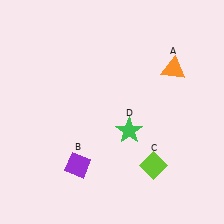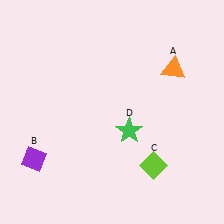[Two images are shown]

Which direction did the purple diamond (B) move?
The purple diamond (B) moved left.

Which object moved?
The purple diamond (B) moved left.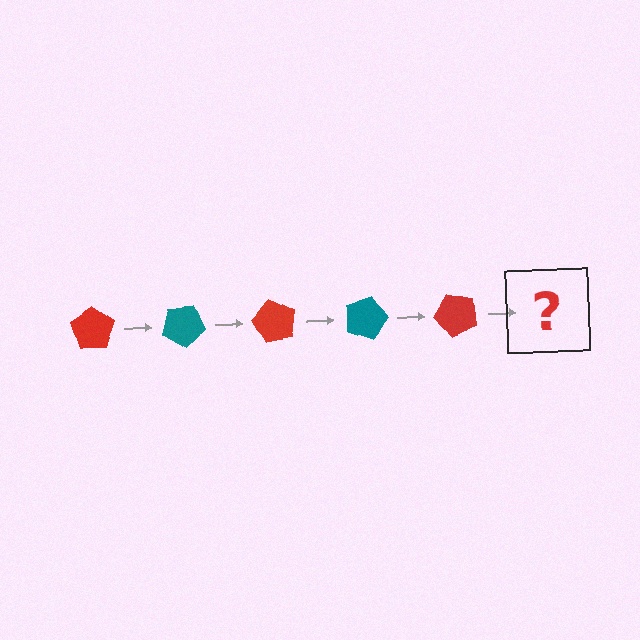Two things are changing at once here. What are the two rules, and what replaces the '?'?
The two rules are that it rotates 30 degrees each step and the color cycles through red and teal. The '?' should be a teal pentagon, rotated 150 degrees from the start.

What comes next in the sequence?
The next element should be a teal pentagon, rotated 150 degrees from the start.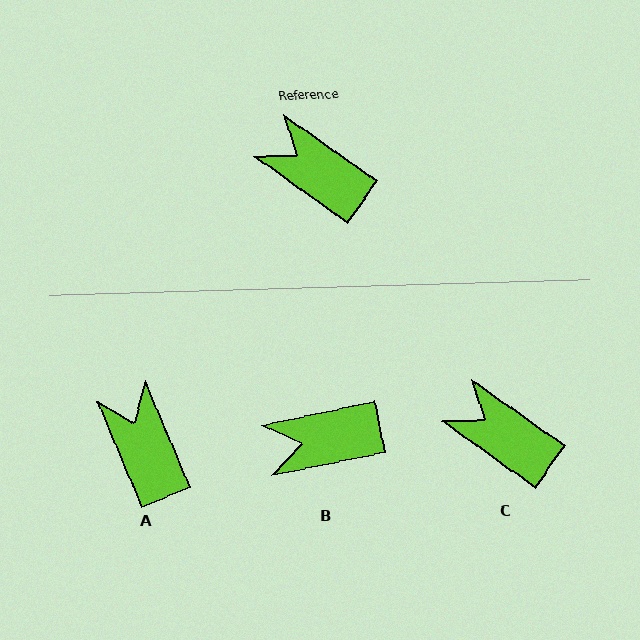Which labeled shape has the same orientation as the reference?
C.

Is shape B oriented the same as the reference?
No, it is off by about 47 degrees.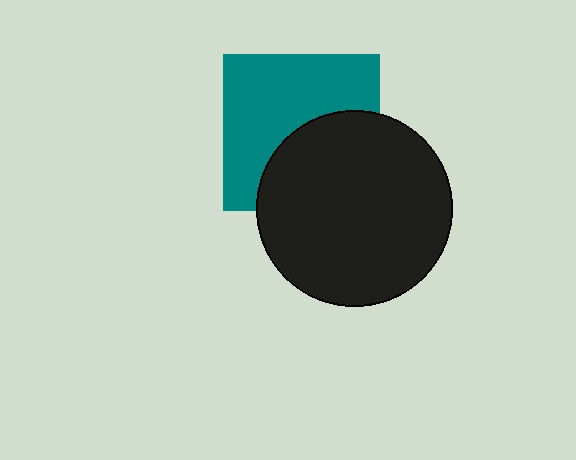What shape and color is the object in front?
The object in front is a black circle.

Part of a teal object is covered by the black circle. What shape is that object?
It is a square.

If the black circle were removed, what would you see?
You would see the complete teal square.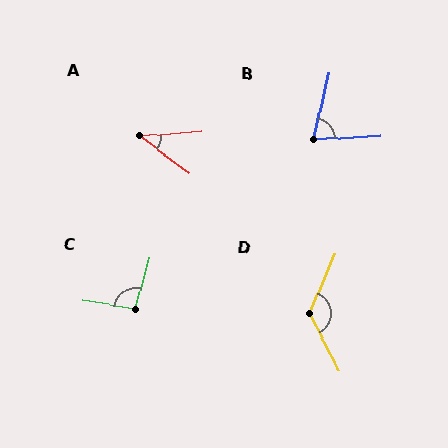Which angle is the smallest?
A, at approximately 41 degrees.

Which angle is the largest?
D, at approximately 129 degrees.